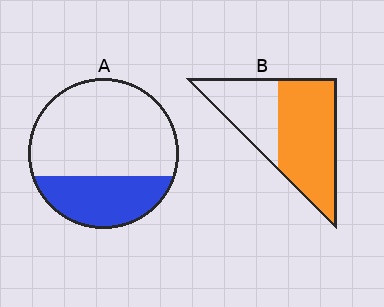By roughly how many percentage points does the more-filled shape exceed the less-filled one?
By roughly 30 percentage points (B over A).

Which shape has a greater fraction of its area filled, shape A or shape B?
Shape B.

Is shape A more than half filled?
No.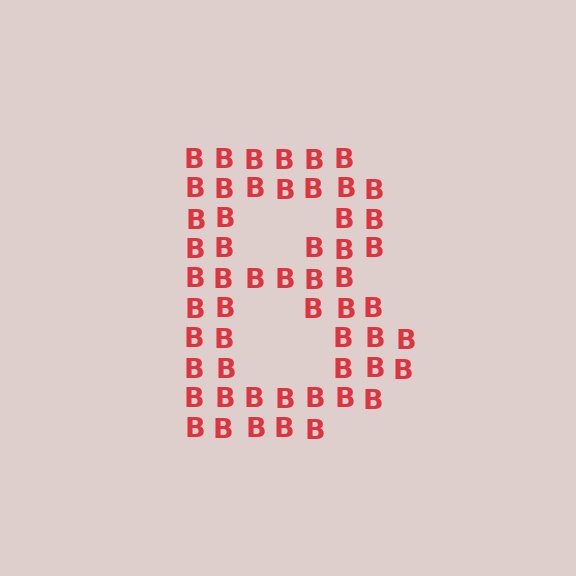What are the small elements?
The small elements are letter B's.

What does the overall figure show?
The overall figure shows the letter B.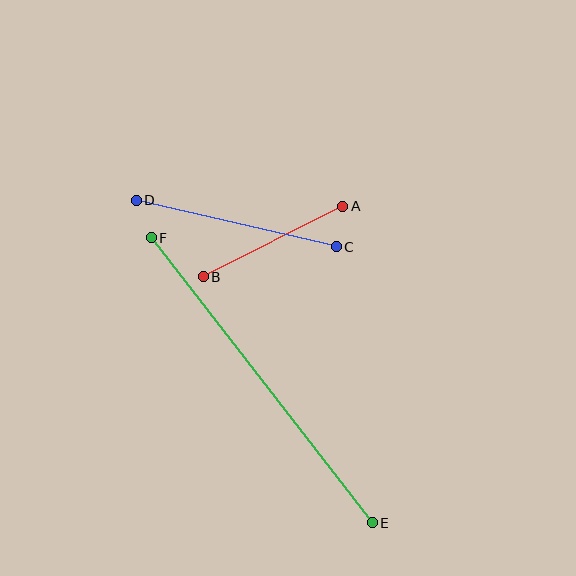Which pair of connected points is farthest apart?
Points E and F are farthest apart.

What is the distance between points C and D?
The distance is approximately 205 pixels.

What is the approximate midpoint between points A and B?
The midpoint is at approximately (273, 241) pixels.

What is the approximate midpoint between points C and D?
The midpoint is at approximately (236, 224) pixels.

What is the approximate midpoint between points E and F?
The midpoint is at approximately (262, 380) pixels.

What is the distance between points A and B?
The distance is approximately 156 pixels.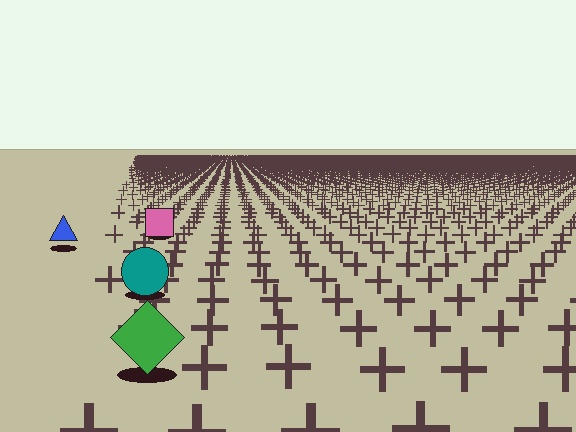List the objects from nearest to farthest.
From nearest to farthest: the green diamond, the teal circle, the blue triangle, the pink square.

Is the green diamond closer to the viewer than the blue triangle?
Yes. The green diamond is closer — you can tell from the texture gradient: the ground texture is coarser near it.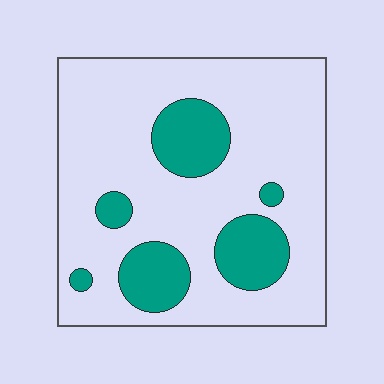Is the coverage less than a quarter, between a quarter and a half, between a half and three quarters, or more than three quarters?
Less than a quarter.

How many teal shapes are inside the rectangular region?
6.